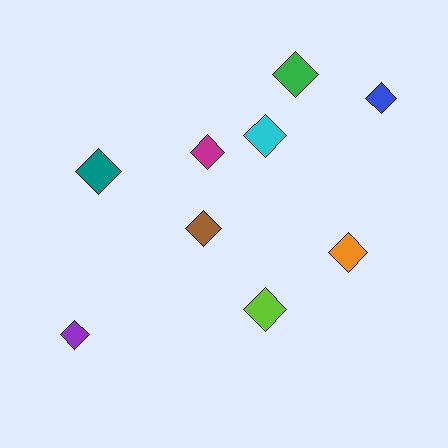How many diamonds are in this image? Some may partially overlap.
There are 9 diamonds.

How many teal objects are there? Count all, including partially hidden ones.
There is 1 teal object.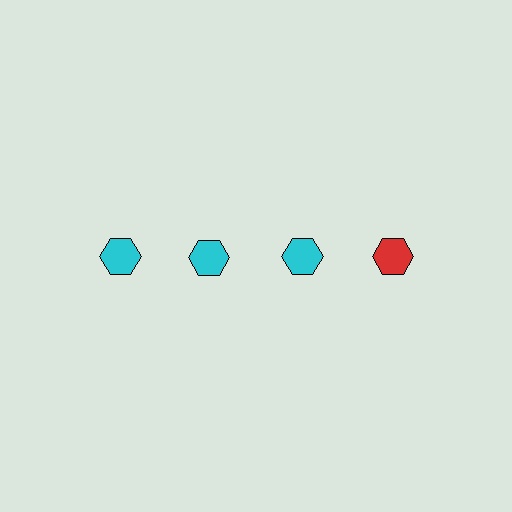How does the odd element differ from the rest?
It has a different color: red instead of cyan.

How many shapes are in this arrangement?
There are 4 shapes arranged in a grid pattern.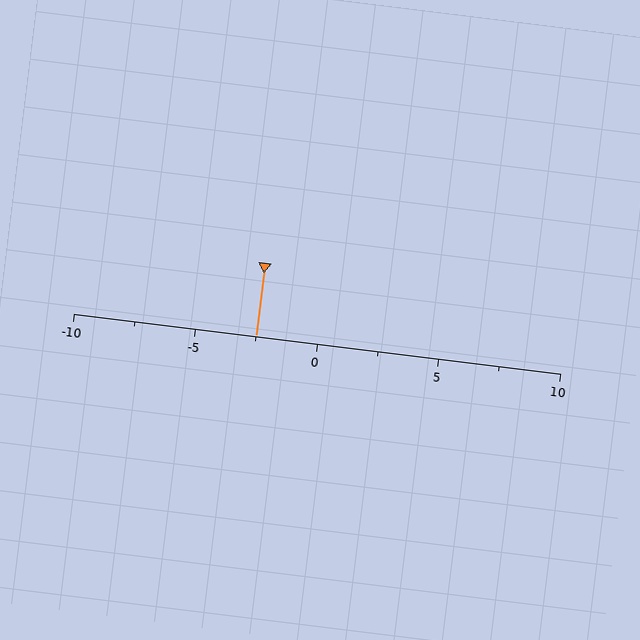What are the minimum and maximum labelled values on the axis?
The axis runs from -10 to 10.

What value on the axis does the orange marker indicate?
The marker indicates approximately -2.5.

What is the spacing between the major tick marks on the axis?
The major ticks are spaced 5 apart.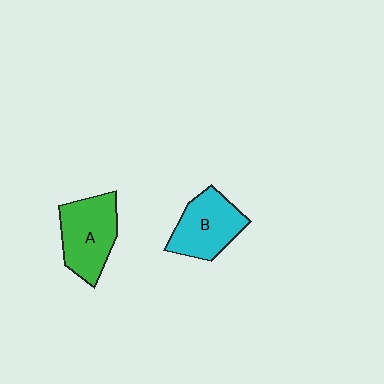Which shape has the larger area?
Shape A (green).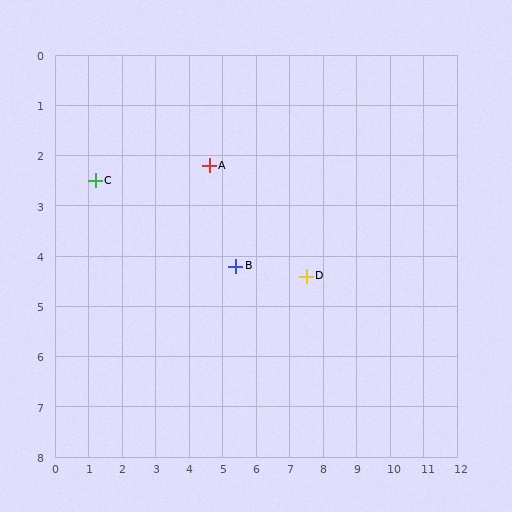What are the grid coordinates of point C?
Point C is at approximately (1.2, 2.5).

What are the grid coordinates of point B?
Point B is at approximately (5.4, 4.2).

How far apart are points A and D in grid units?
Points A and D are about 3.6 grid units apart.